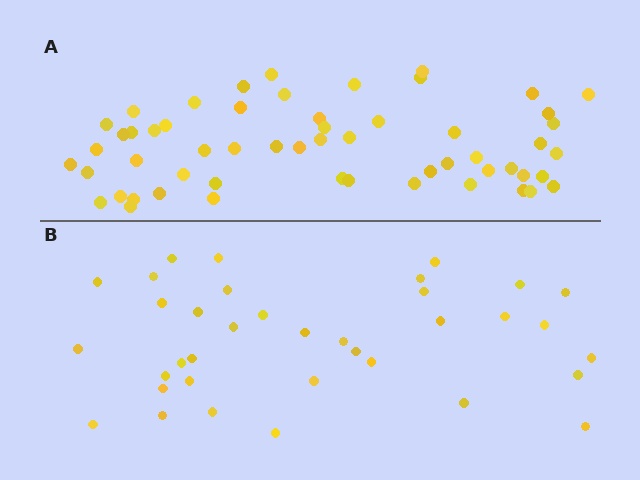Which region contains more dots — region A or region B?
Region A (the top region) has more dots.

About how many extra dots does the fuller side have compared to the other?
Region A has approximately 20 more dots than region B.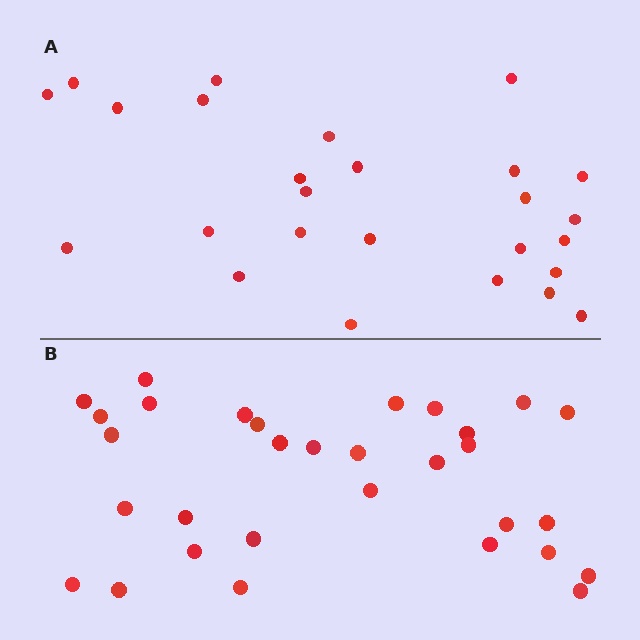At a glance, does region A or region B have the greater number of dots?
Region B (the bottom region) has more dots.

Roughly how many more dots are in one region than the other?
Region B has about 5 more dots than region A.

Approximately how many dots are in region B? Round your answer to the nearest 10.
About 30 dots. (The exact count is 31, which rounds to 30.)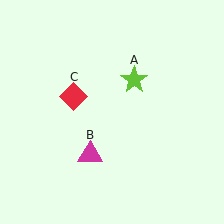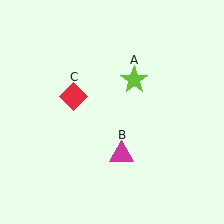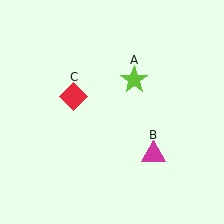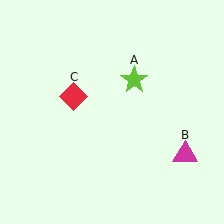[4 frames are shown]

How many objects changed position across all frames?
1 object changed position: magenta triangle (object B).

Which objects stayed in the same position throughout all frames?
Lime star (object A) and red diamond (object C) remained stationary.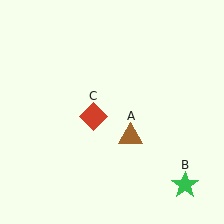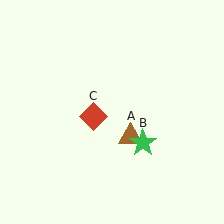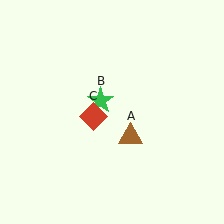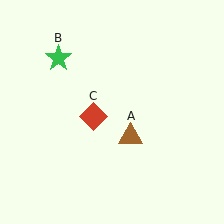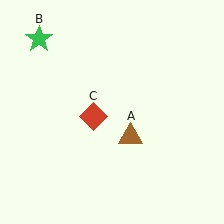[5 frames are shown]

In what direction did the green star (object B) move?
The green star (object B) moved up and to the left.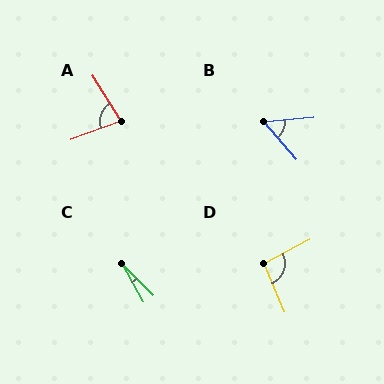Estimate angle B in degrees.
Approximately 54 degrees.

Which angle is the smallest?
C, at approximately 15 degrees.